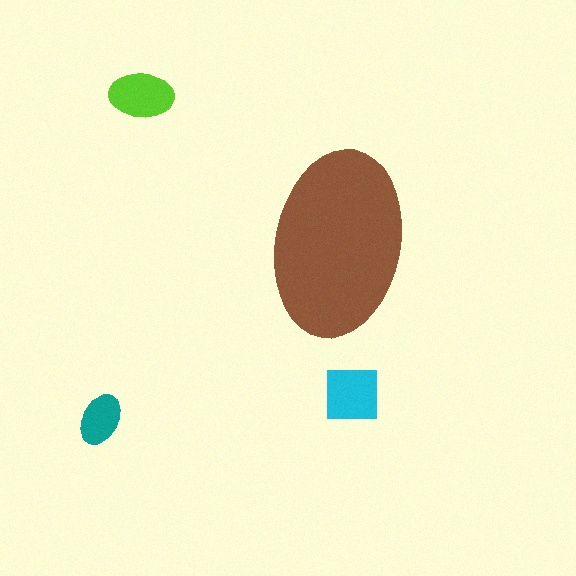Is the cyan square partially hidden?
No, the cyan square is fully visible.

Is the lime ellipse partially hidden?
No, the lime ellipse is fully visible.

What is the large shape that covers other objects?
A brown ellipse.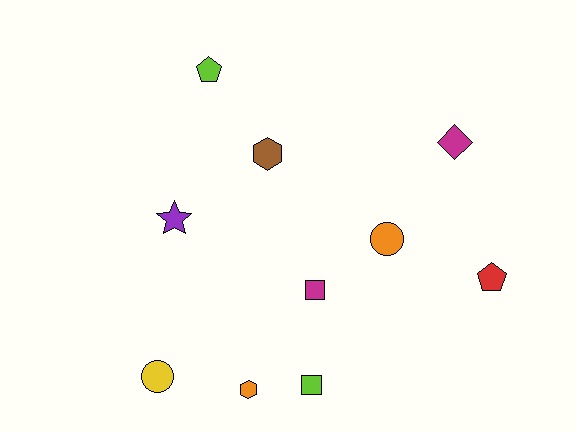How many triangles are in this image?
There are no triangles.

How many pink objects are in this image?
There are no pink objects.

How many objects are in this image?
There are 10 objects.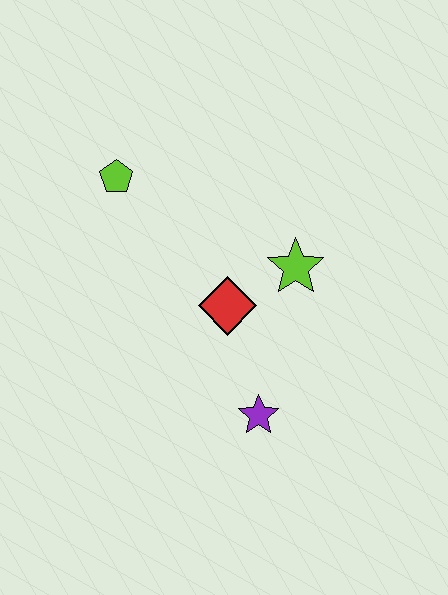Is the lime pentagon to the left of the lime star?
Yes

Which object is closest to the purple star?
The red diamond is closest to the purple star.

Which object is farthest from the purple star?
The lime pentagon is farthest from the purple star.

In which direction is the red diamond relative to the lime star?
The red diamond is to the left of the lime star.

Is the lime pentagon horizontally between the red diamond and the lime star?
No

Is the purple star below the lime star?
Yes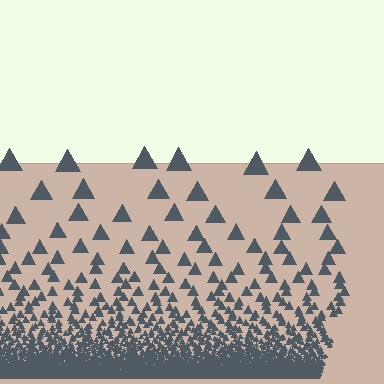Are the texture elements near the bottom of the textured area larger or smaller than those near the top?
Smaller. The gradient is inverted — elements near the bottom are smaller and denser.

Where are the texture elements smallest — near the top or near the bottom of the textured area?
Near the bottom.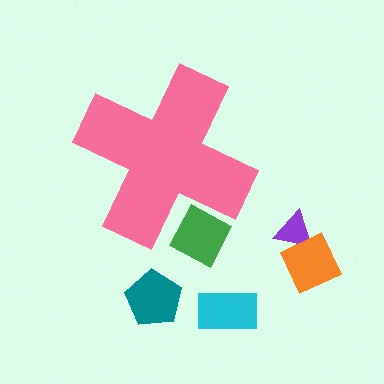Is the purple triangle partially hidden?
No, the purple triangle is fully visible.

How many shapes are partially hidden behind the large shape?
1 shape is partially hidden.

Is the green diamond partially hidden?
Yes, the green diamond is partially hidden behind the pink cross.